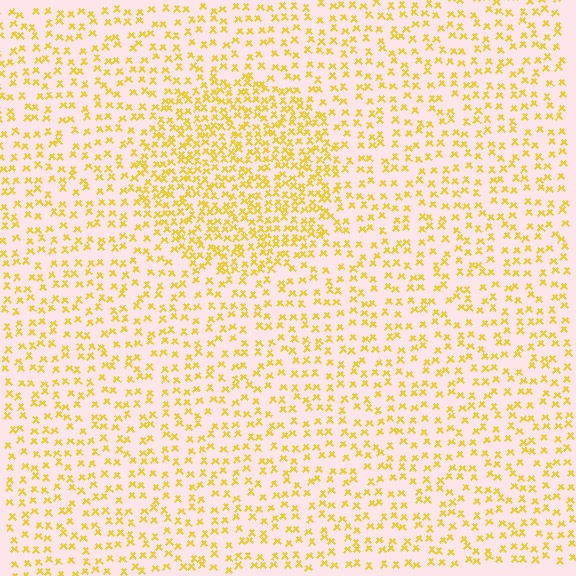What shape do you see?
I see a circle.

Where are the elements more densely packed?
The elements are more densely packed inside the circle boundary.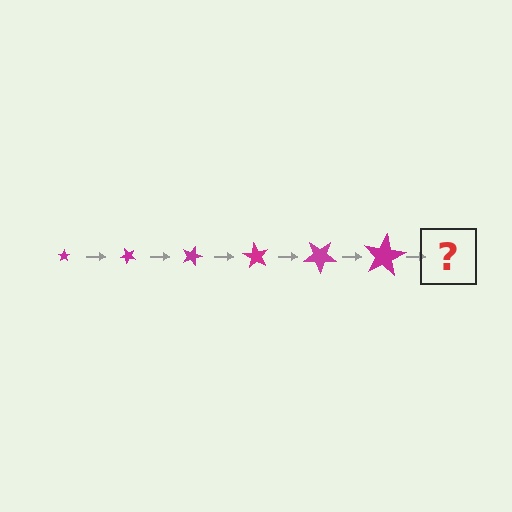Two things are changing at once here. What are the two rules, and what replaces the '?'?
The two rules are that the star grows larger each step and it rotates 45 degrees each step. The '?' should be a star, larger than the previous one and rotated 270 degrees from the start.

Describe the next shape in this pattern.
It should be a star, larger than the previous one and rotated 270 degrees from the start.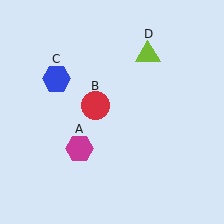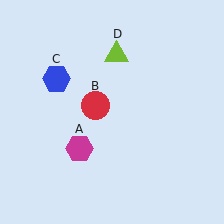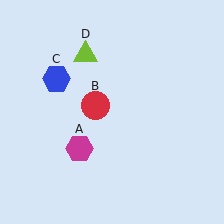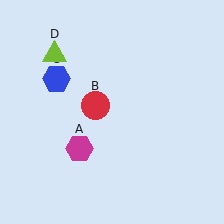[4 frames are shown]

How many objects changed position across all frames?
1 object changed position: lime triangle (object D).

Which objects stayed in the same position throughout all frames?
Magenta hexagon (object A) and red circle (object B) and blue hexagon (object C) remained stationary.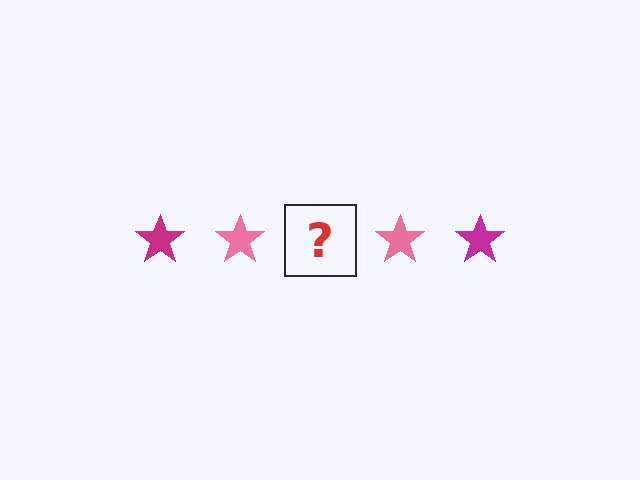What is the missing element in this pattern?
The missing element is a magenta star.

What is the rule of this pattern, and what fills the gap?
The rule is that the pattern cycles through magenta, pink stars. The gap should be filled with a magenta star.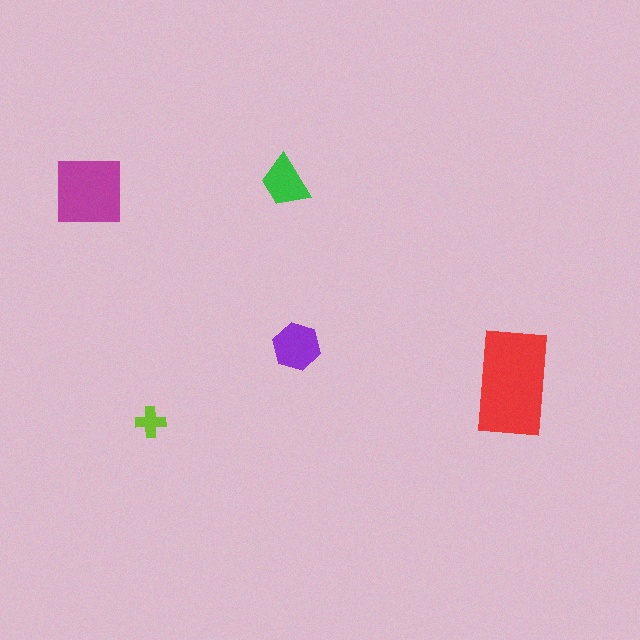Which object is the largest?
The red rectangle.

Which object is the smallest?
The lime cross.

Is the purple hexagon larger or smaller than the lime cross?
Larger.